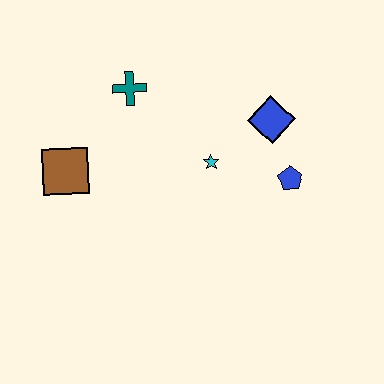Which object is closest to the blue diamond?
The blue pentagon is closest to the blue diamond.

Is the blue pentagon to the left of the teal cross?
No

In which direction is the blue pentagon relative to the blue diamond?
The blue pentagon is below the blue diamond.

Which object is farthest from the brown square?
The blue pentagon is farthest from the brown square.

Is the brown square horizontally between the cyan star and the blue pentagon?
No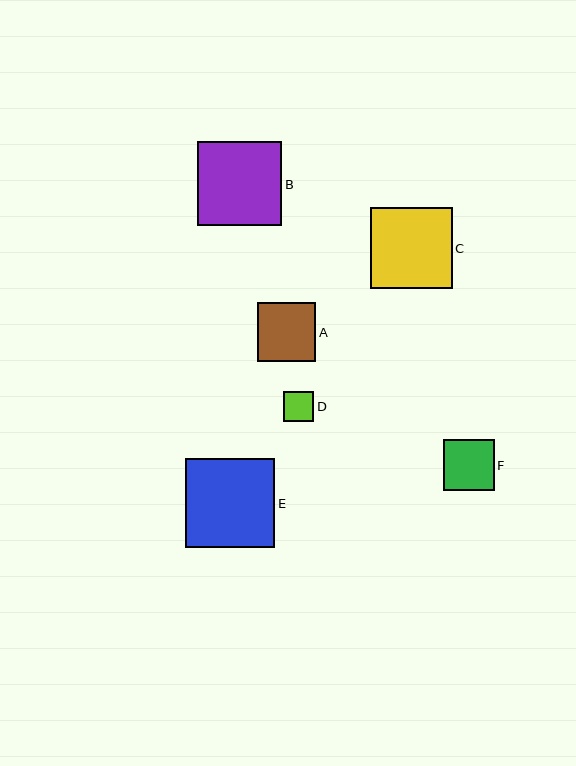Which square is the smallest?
Square D is the smallest with a size of approximately 30 pixels.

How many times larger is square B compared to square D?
Square B is approximately 2.8 times the size of square D.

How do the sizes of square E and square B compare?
Square E and square B are approximately the same size.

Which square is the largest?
Square E is the largest with a size of approximately 90 pixels.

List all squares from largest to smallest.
From largest to smallest: E, B, C, A, F, D.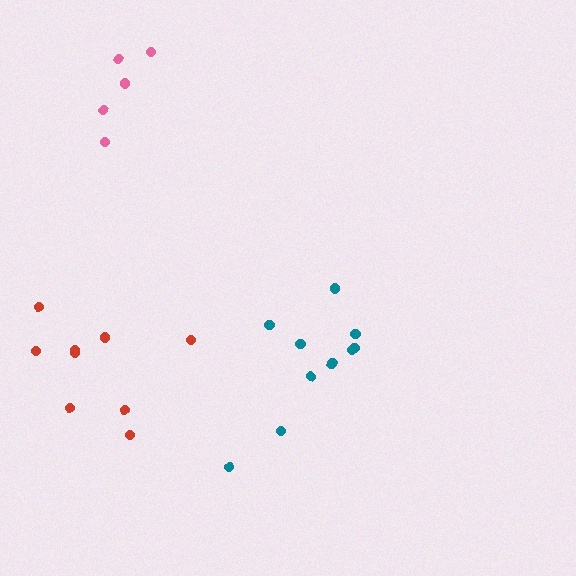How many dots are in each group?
Group 1: 9 dots, Group 2: 10 dots, Group 3: 5 dots (24 total).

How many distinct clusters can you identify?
There are 3 distinct clusters.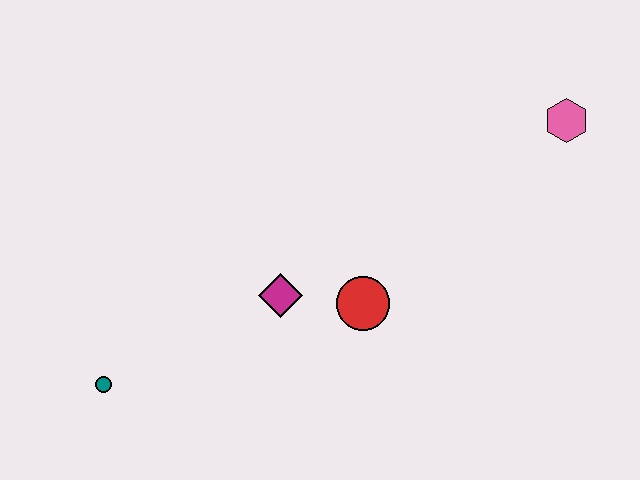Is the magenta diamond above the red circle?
Yes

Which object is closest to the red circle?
The magenta diamond is closest to the red circle.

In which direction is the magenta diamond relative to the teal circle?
The magenta diamond is to the right of the teal circle.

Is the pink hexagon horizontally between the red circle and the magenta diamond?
No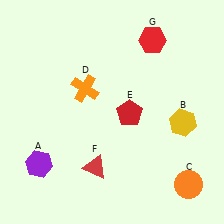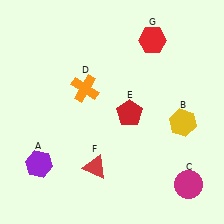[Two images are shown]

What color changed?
The circle (C) changed from orange in Image 1 to magenta in Image 2.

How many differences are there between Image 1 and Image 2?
There is 1 difference between the two images.